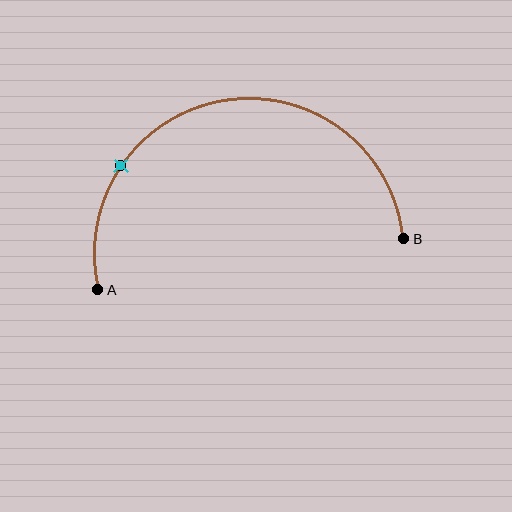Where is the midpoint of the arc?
The arc midpoint is the point on the curve farthest from the straight line joining A and B. It sits above that line.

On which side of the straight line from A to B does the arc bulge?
The arc bulges above the straight line connecting A and B.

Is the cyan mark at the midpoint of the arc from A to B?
No. The cyan mark lies on the arc but is closer to endpoint A. The arc midpoint would be at the point on the curve equidistant along the arc from both A and B.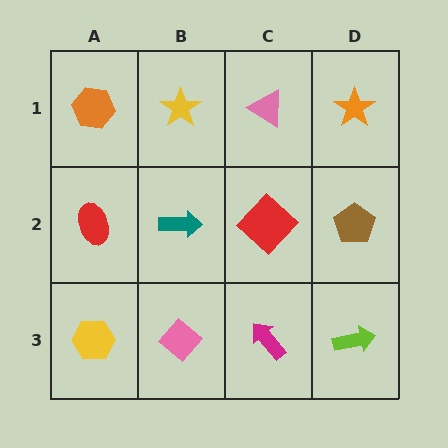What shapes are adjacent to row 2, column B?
A yellow star (row 1, column B), a pink diamond (row 3, column B), a red ellipse (row 2, column A), a red diamond (row 2, column C).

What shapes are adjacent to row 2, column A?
An orange hexagon (row 1, column A), a yellow hexagon (row 3, column A), a teal arrow (row 2, column B).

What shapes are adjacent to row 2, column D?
An orange star (row 1, column D), a lime arrow (row 3, column D), a red diamond (row 2, column C).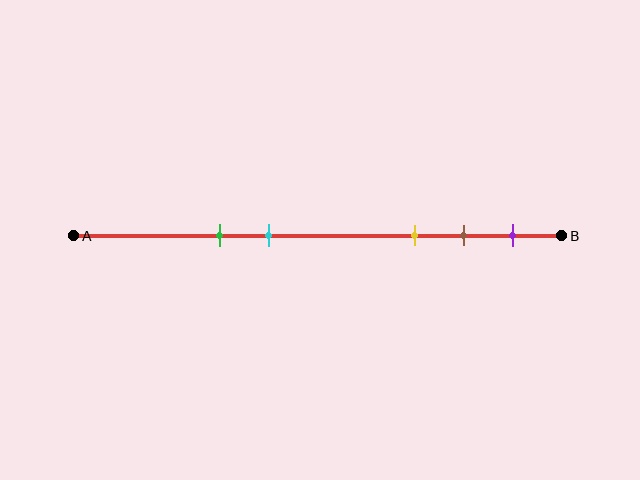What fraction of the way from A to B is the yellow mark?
The yellow mark is approximately 70% (0.7) of the way from A to B.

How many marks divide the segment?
There are 5 marks dividing the segment.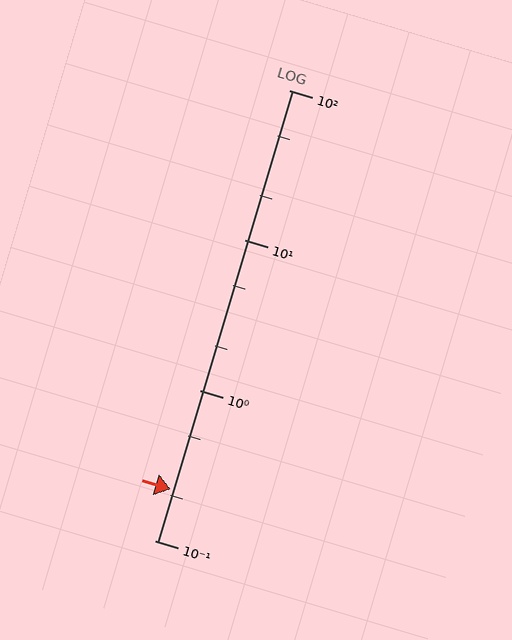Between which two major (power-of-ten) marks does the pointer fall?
The pointer is between 0.1 and 1.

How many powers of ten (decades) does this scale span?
The scale spans 3 decades, from 0.1 to 100.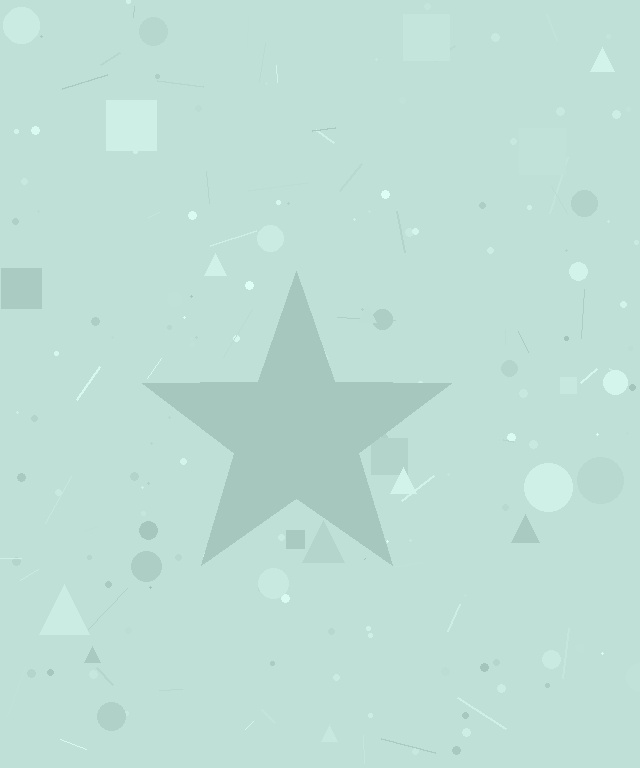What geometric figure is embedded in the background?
A star is embedded in the background.